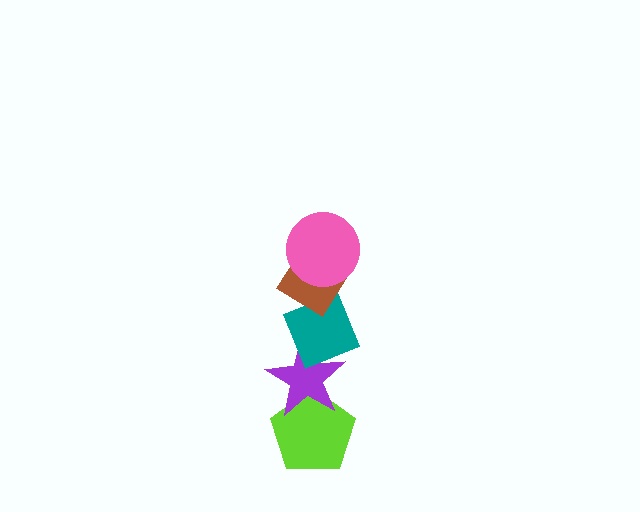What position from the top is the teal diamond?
The teal diamond is 3rd from the top.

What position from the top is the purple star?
The purple star is 4th from the top.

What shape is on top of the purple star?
The teal diamond is on top of the purple star.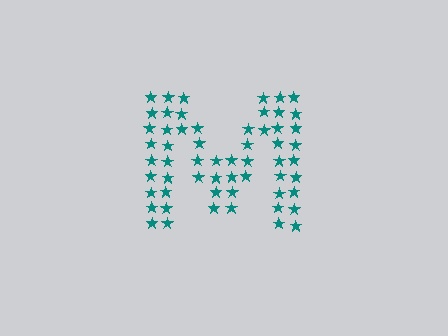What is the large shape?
The large shape is the letter M.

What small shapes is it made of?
It is made of small stars.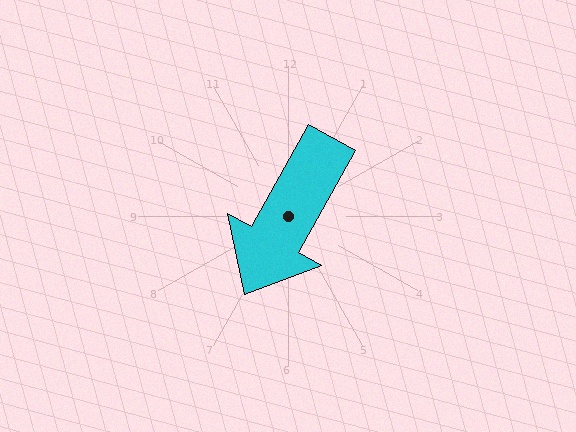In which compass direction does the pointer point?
Southwest.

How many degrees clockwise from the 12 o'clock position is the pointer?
Approximately 209 degrees.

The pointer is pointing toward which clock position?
Roughly 7 o'clock.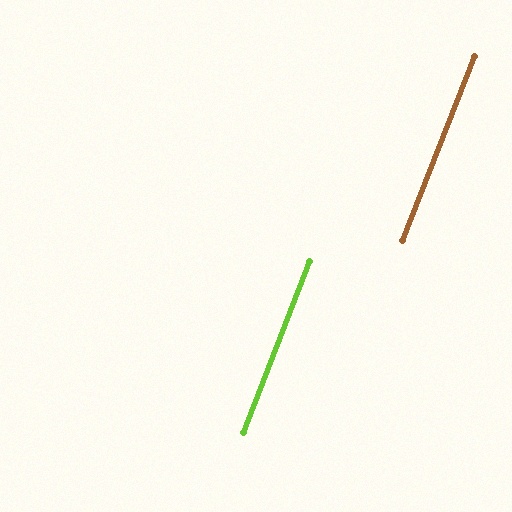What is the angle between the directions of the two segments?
Approximately 0 degrees.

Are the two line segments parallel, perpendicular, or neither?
Parallel — their directions differ by only 0.1°.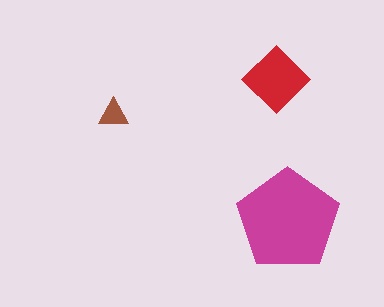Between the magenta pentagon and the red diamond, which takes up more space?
The magenta pentagon.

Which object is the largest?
The magenta pentagon.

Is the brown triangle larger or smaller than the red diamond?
Smaller.